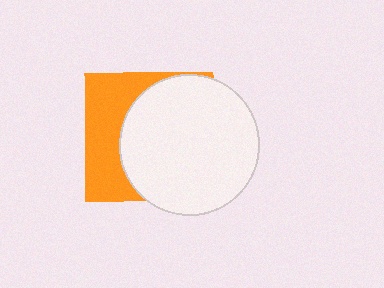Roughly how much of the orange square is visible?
A small part of it is visible (roughly 37%).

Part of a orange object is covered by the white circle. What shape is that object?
It is a square.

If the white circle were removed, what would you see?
You would see the complete orange square.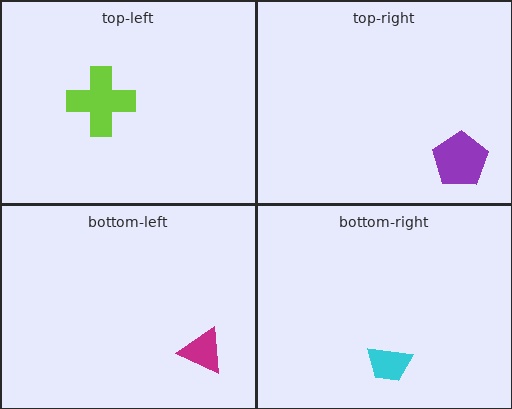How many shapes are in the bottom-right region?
1.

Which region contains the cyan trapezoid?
The bottom-right region.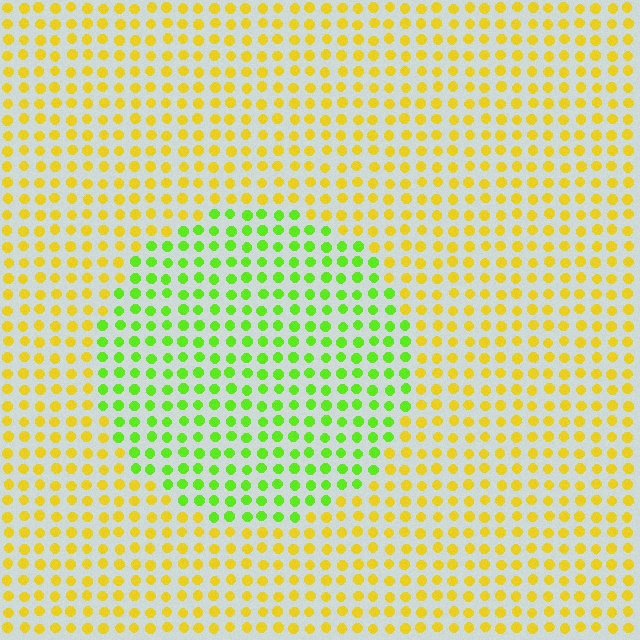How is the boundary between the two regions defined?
The boundary is defined purely by a slight shift in hue (about 50 degrees). Spacing, size, and orientation are identical on both sides.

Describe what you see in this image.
The image is filled with small yellow elements in a uniform arrangement. A circle-shaped region is visible where the elements are tinted to a slightly different hue, forming a subtle color boundary.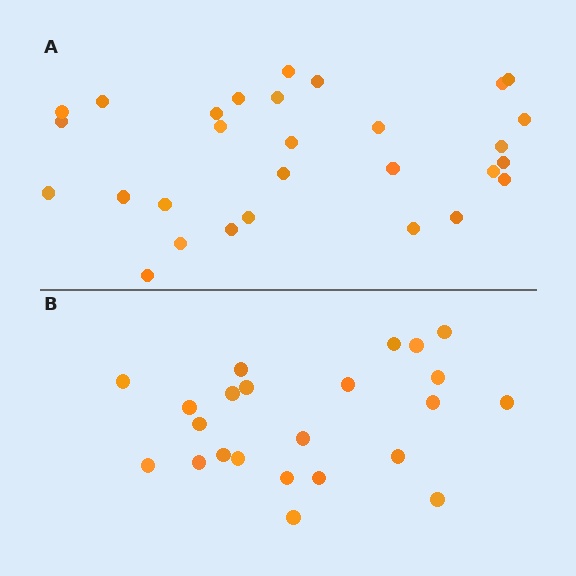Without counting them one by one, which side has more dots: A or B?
Region A (the top region) has more dots.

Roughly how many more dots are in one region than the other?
Region A has about 6 more dots than region B.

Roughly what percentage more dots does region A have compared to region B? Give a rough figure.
About 25% more.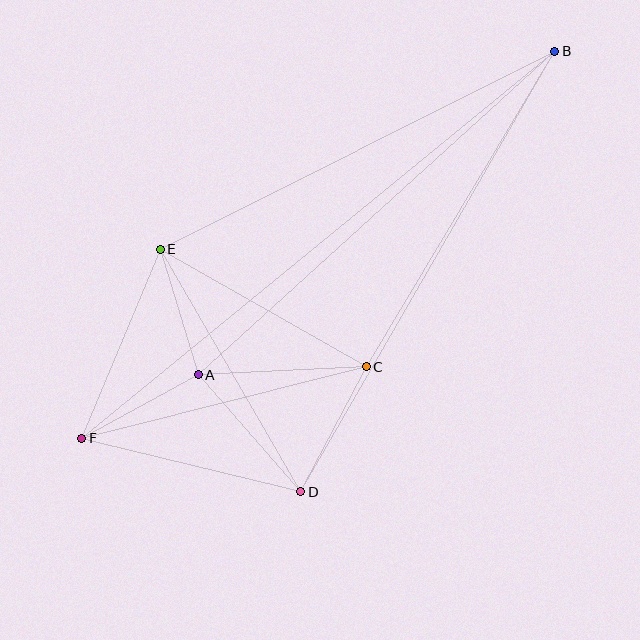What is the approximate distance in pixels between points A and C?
The distance between A and C is approximately 168 pixels.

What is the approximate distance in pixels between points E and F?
The distance between E and F is approximately 205 pixels.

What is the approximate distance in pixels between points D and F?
The distance between D and F is approximately 225 pixels.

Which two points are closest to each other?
Points A and E are closest to each other.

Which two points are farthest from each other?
Points B and F are farthest from each other.